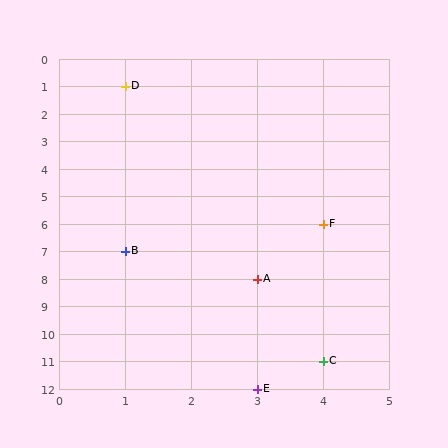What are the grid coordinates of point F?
Point F is at grid coordinates (4, 6).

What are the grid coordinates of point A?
Point A is at grid coordinates (3, 8).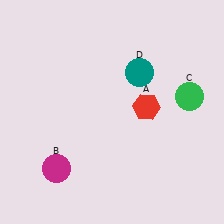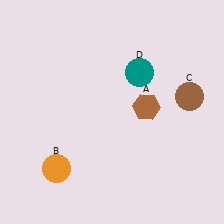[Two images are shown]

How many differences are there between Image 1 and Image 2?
There are 3 differences between the two images.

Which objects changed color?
A changed from red to brown. B changed from magenta to orange. C changed from green to brown.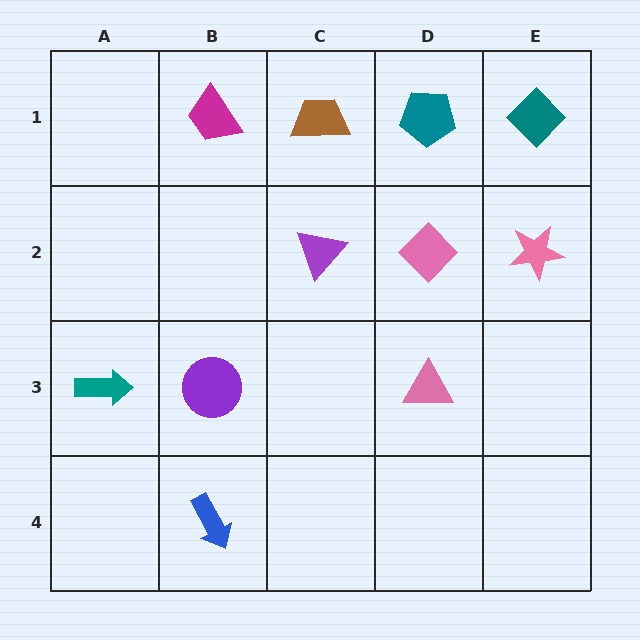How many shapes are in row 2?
3 shapes.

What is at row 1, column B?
A magenta trapezoid.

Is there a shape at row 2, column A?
No, that cell is empty.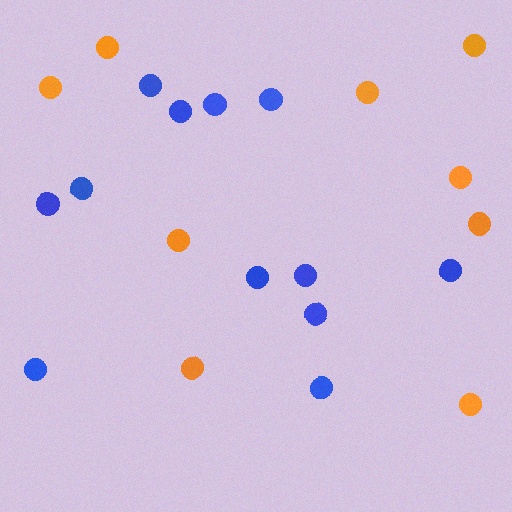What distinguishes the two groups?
There are 2 groups: one group of orange circles (9) and one group of blue circles (12).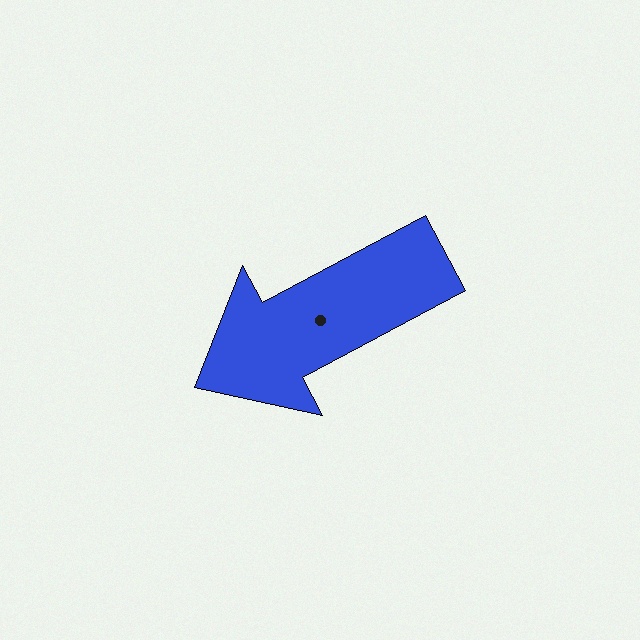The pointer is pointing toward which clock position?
Roughly 8 o'clock.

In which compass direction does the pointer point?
Southwest.